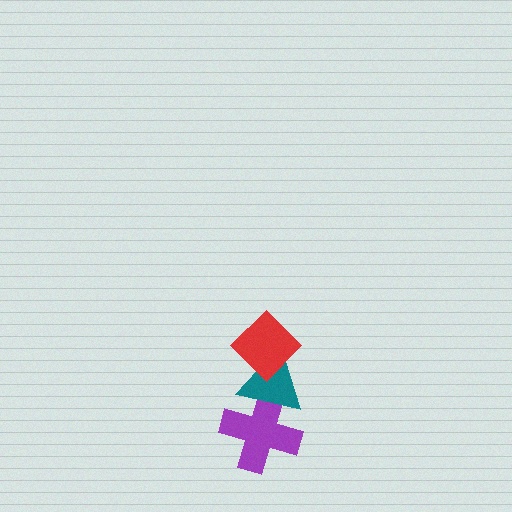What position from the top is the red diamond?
The red diamond is 1st from the top.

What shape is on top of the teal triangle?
The red diamond is on top of the teal triangle.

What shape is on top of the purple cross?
The teal triangle is on top of the purple cross.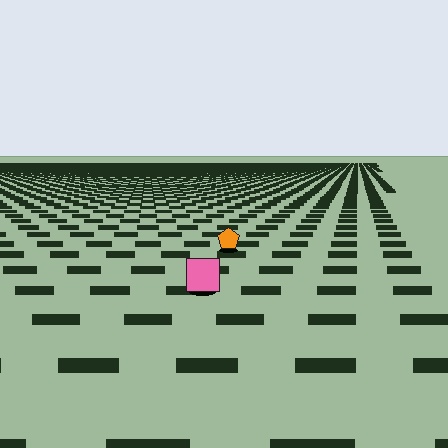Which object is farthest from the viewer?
The orange pentagon is farthest from the viewer. It appears smaller and the ground texture around it is denser.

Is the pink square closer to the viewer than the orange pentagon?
Yes. The pink square is closer — you can tell from the texture gradient: the ground texture is coarser near it.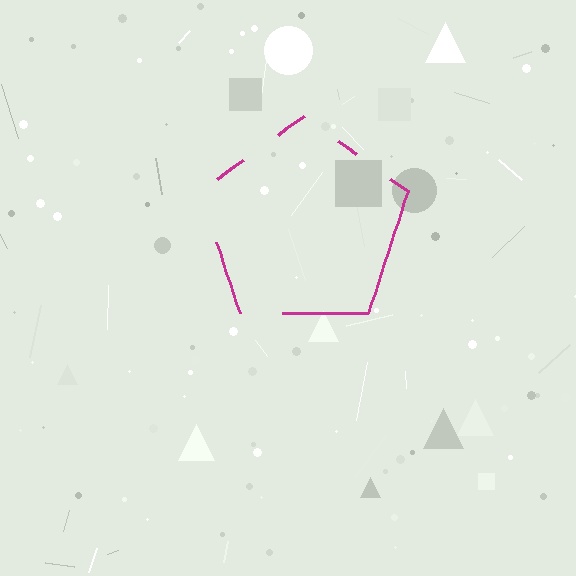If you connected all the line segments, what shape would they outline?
They would outline a pentagon.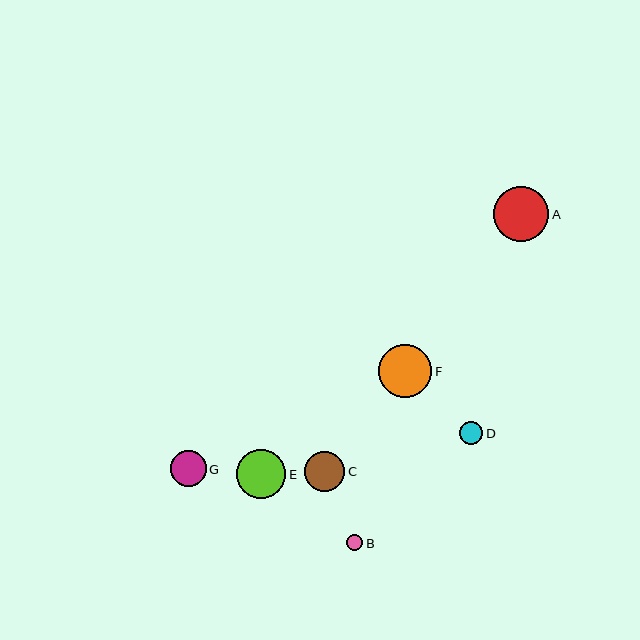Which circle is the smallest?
Circle B is the smallest with a size of approximately 16 pixels.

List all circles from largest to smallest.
From largest to smallest: A, F, E, C, G, D, B.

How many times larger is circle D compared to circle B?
Circle D is approximately 1.5 times the size of circle B.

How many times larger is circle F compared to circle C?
Circle F is approximately 1.3 times the size of circle C.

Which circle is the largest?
Circle A is the largest with a size of approximately 55 pixels.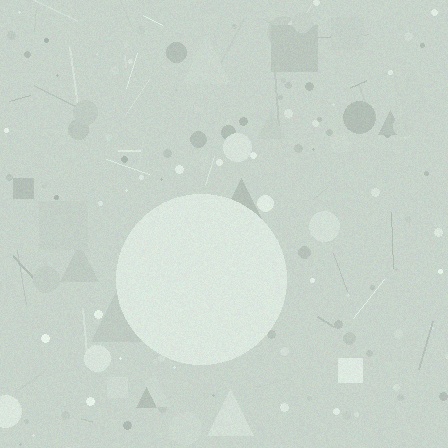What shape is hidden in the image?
A circle is hidden in the image.